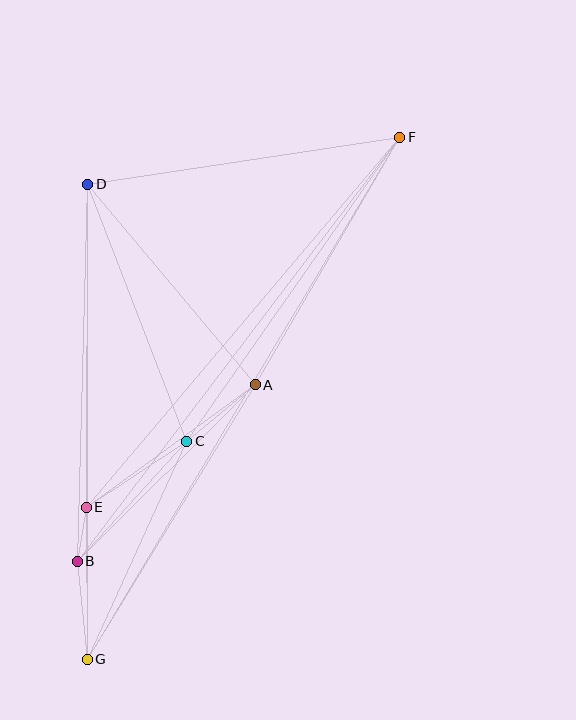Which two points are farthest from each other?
Points F and G are farthest from each other.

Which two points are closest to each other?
Points B and E are closest to each other.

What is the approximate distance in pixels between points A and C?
The distance between A and C is approximately 89 pixels.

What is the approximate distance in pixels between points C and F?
The distance between C and F is approximately 371 pixels.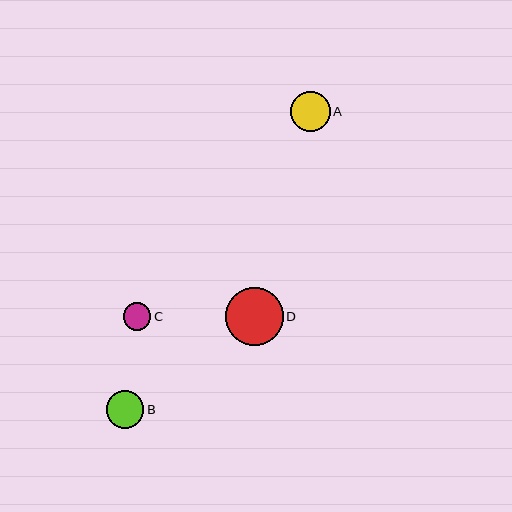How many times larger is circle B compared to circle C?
Circle B is approximately 1.4 times the size of circle C.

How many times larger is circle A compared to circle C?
Circle A is approximately 1.4 times the size of circle C.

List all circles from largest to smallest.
From largest to smallest: D, A, B, C.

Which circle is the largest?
Circle D is the largest with a size of approximately 58 pixels.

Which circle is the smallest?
Circle C is the smallest with a size of approximately 28 pixels.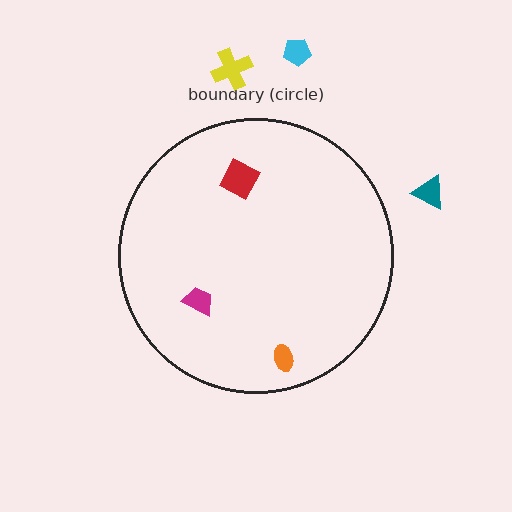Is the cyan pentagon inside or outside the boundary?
Outside.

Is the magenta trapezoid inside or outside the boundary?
Inside.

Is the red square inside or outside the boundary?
Inside.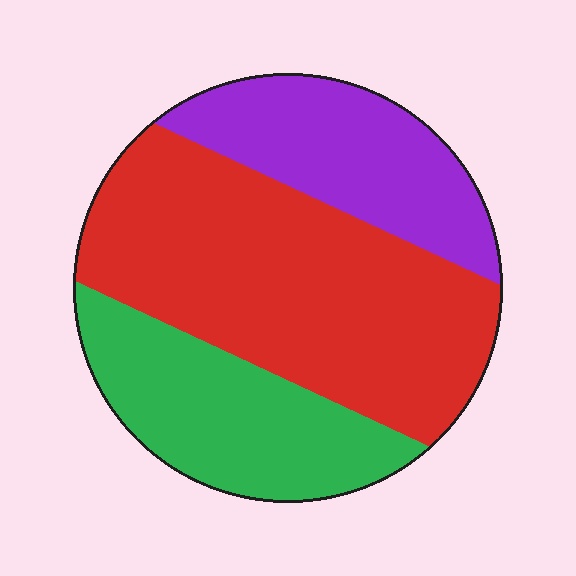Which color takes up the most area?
Red, at roughly 50%.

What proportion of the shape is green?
Green covers around 25% of the shape.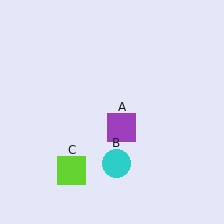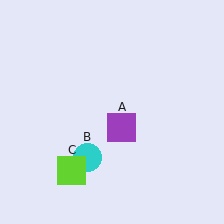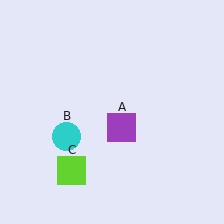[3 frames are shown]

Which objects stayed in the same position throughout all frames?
Purple square (object A) and lime square (object C) remained stationary.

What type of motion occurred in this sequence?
The cyan circle (object B) rotated clockwise around the center of the scene.